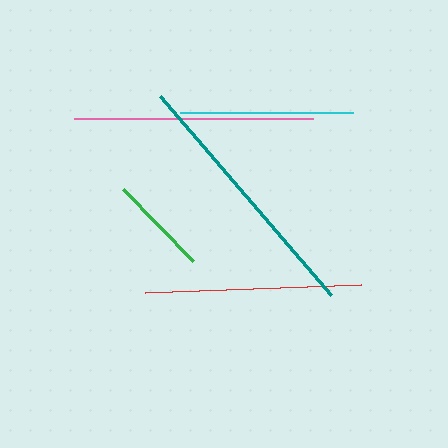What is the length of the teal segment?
The teal segment is approximately 262 pixels long.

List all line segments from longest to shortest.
From longest to shortest: teal, pink, red, cyan, green.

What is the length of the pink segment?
The pink segment is approximately 239 pixels long.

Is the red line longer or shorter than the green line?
The red line is longer than the green line.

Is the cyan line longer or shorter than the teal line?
The teal line is longer than the cyan line.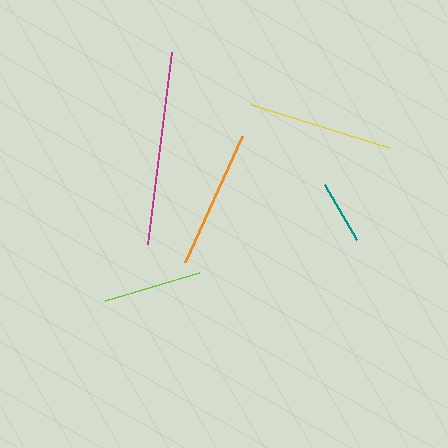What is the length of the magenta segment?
The magenta segment is approximately 194 pixels long.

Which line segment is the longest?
The magenta line is the longest at approximately 194 pixels.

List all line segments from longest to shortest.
From longest to shortest: magenta, yellow, orange, lime, teal.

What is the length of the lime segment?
The lime segment is approximately 98 pixels long.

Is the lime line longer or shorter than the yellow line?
The yellow line is longer than the lime line.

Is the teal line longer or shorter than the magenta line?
The magenta line is longer than the teal line.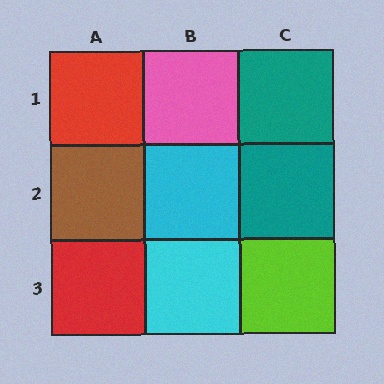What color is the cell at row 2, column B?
Cyan.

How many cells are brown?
1 cell is brown.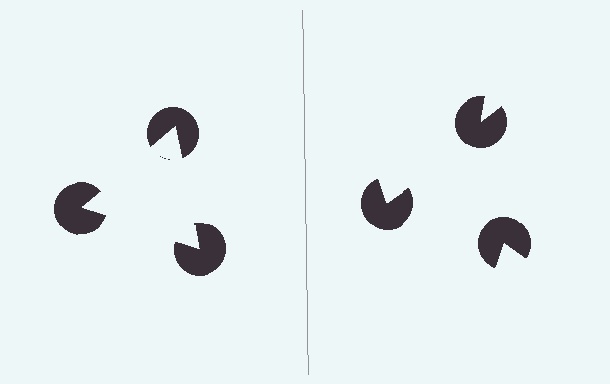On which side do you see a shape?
An illusory triangle appears on the left side. On the right side the wedge cuts are rotated, so no coherent shape forms.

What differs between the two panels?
The pac-man discs are positioned identically on both sides; only the wedge orientations differ. On the left they align to a triangle; on the right they are misaligned.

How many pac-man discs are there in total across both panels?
6 — 3 on each side.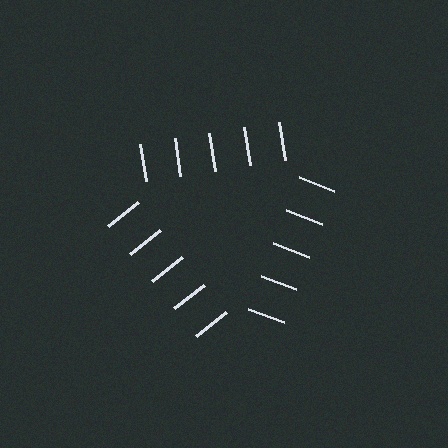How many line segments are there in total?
15 — 5 along each of the 3 edges.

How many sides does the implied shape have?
3 sides — the line-ends trace a triangle.